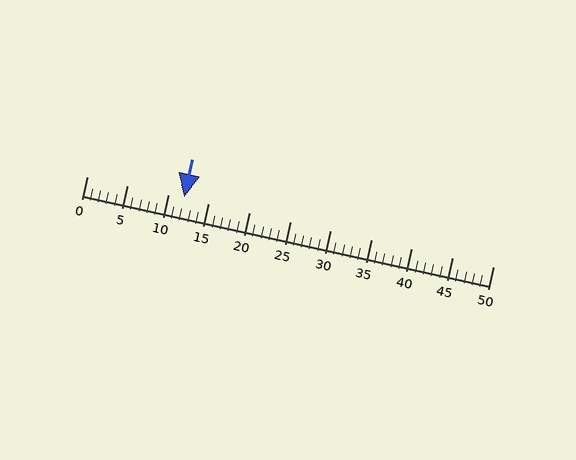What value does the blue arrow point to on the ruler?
The blue arrow points to approximately 12.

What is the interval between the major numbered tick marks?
The major tick marks are spaced 5 units apart.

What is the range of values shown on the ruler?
The ruler shows values from 0 to 50.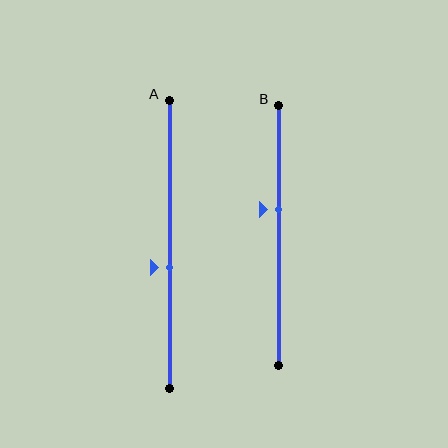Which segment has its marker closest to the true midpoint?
Segment A has its marker closest to the true midpoint.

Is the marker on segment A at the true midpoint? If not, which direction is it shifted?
No, the marker on segment A is shifted downward by about 8% of the segment length.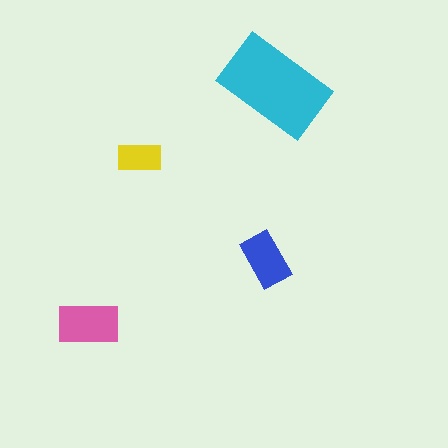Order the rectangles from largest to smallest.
the cyan one, the pink one, the blue one, the yellow one.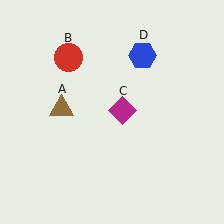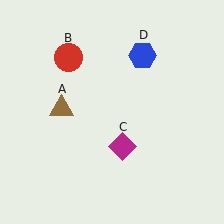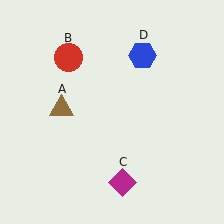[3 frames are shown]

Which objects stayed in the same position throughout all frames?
Brown triangle (object A) and red circle (object B) and blue hexagon (object D) remained stationary.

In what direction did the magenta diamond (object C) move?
The magenta diamond (object C) moved down.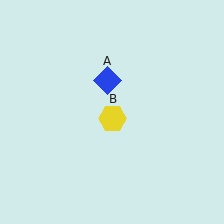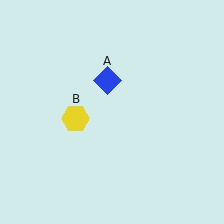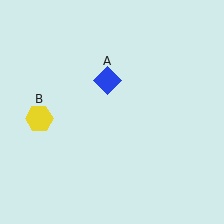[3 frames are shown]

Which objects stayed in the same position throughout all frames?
Blue diamond (object A) remained stationary.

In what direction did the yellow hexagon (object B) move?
The yellow hexagon (object B) moved left.